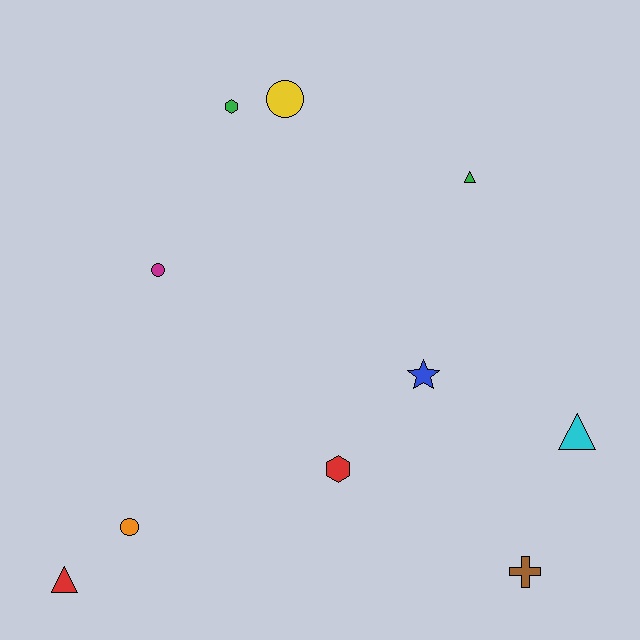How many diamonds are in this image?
There are no diamonds.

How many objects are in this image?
There are 10 objects.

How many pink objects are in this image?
There are no pink objects.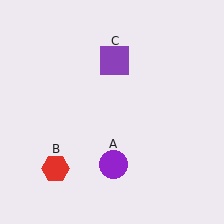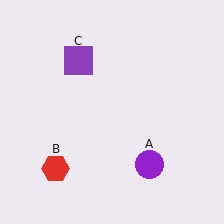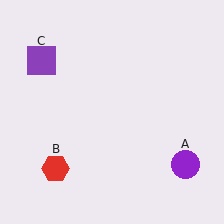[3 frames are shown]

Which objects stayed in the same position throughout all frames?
Red hexagon (object B) remained stationary.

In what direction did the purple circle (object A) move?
The purple circle (object A) moved right.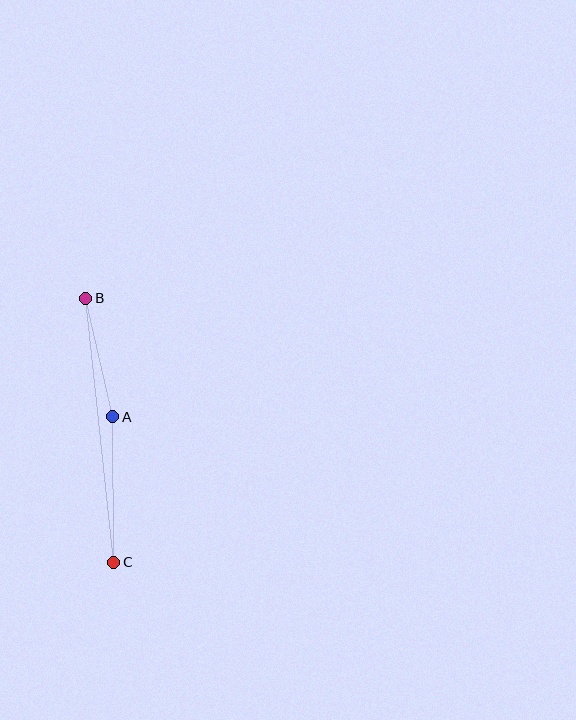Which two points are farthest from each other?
Points B and C are farthest from each other.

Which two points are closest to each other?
Points A and B are closest to each other.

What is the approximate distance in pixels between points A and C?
The distance between A and C is approximately 145 pixels.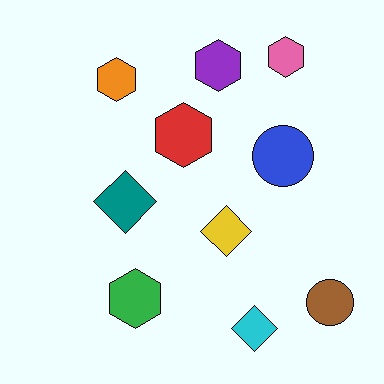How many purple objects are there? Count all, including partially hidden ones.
There is 1 purple object.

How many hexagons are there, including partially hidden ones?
There are 5 hexagons.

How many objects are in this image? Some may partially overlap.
There are 10 objects.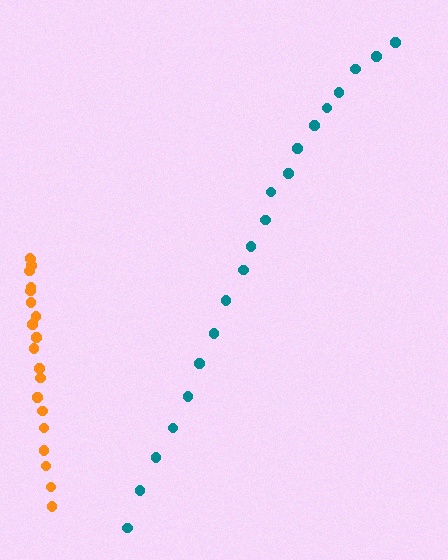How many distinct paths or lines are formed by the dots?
There are 2 distinct paths.